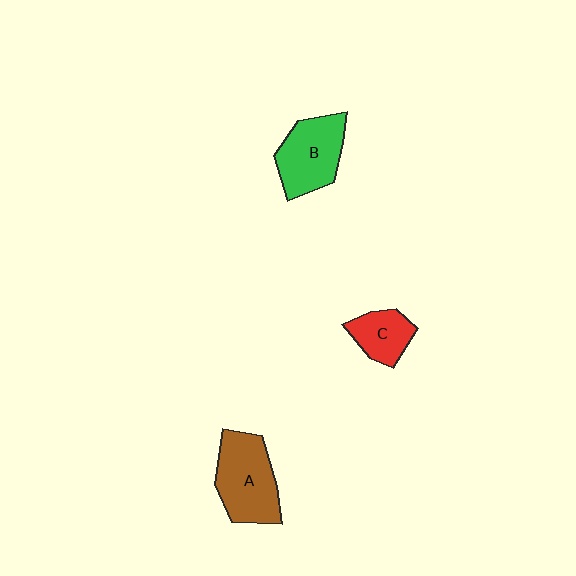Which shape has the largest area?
Shape A (brown).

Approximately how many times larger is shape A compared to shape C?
Approximately 1.8 times.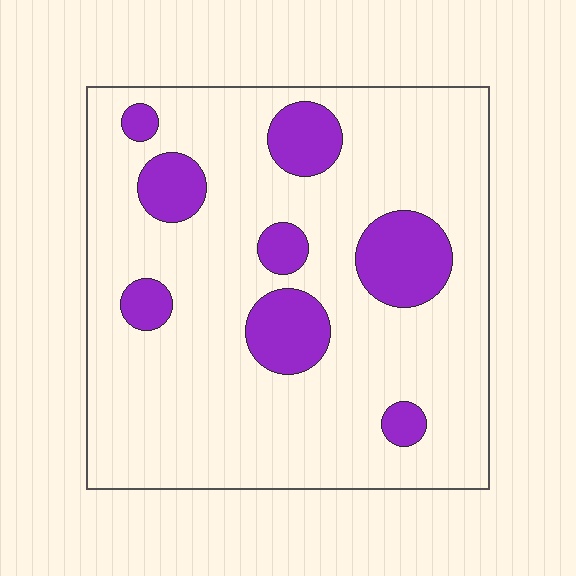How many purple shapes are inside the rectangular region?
8.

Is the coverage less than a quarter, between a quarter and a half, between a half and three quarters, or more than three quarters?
Less than a quarter.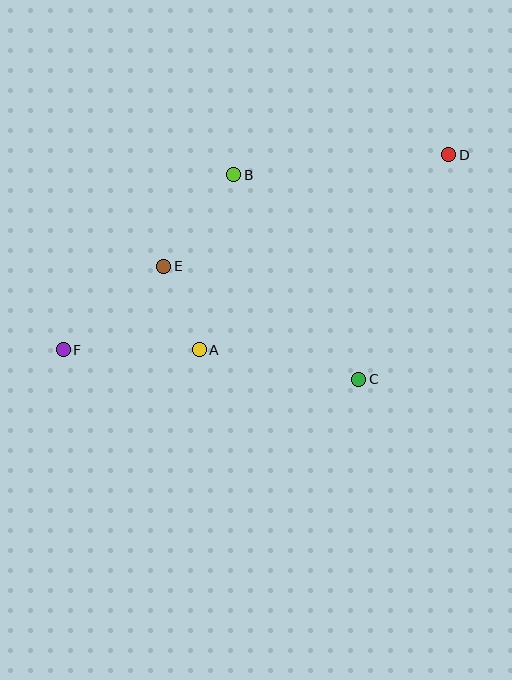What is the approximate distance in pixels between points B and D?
The distance between B and D is approximately 216 pixels.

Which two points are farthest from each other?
Points D and F are farthest from each other.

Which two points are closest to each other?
Points A and E are closest to each other.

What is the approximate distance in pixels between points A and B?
The distance between A and B is approximately 179 pixels.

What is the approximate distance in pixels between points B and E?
The distance between B and E is approximately 115 pixels.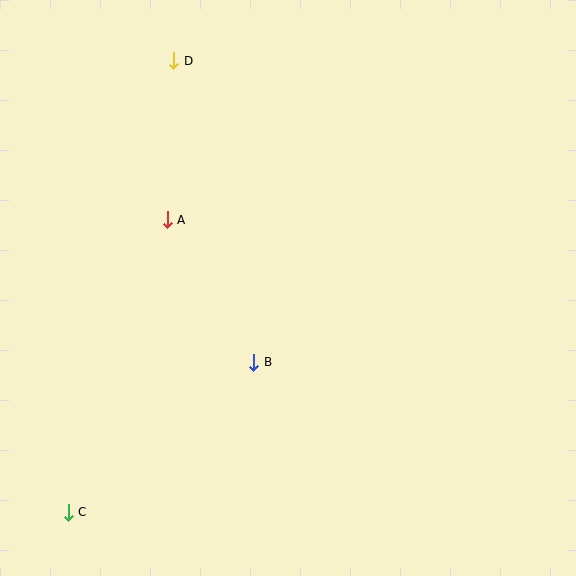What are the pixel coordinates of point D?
Point D is at (174, 61).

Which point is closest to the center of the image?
Point B at (254, 362) is closest to the center.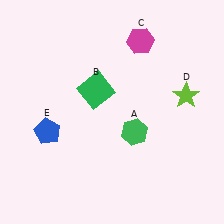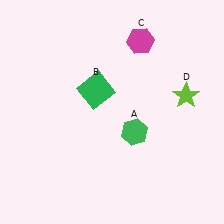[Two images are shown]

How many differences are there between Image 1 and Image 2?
There is 1 difference between the two images.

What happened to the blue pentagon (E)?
The blue pentagon (E) was removed in Image 2. It was in the bottom-left area of Image 1.